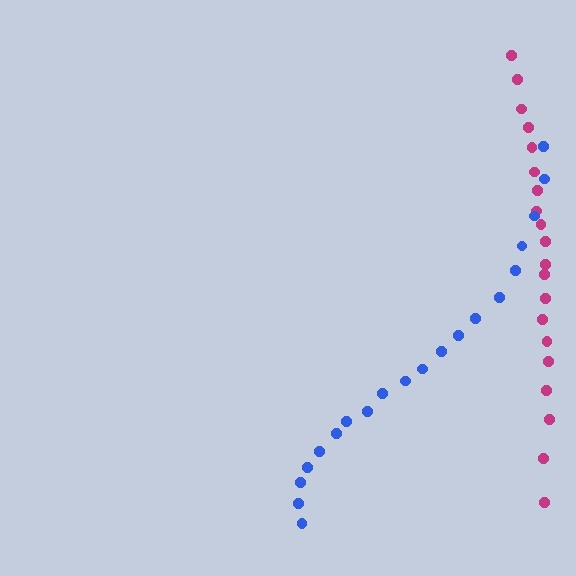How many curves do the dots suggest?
There are 2 distinct paths.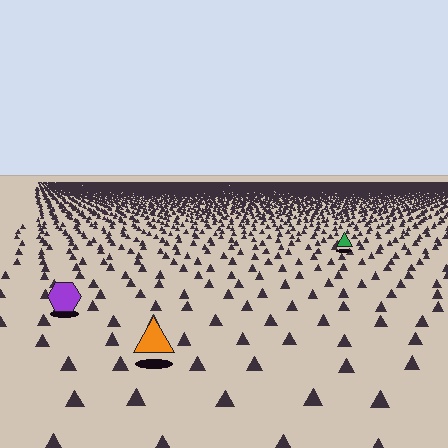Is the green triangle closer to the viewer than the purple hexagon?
No. The purple hexagon is closer — you can tell from the texture gradient: the ground texture is coarser near it.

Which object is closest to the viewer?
The orange triangle is closest. The texture marks near it are larger and more spread out.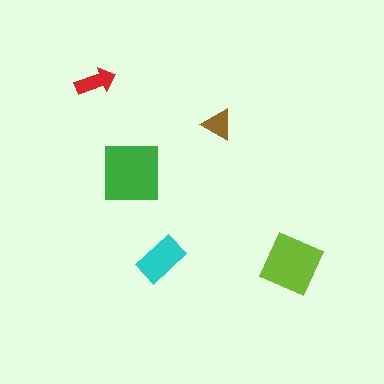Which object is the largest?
The green square.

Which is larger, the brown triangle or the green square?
The green square.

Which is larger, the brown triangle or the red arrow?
The red arrow.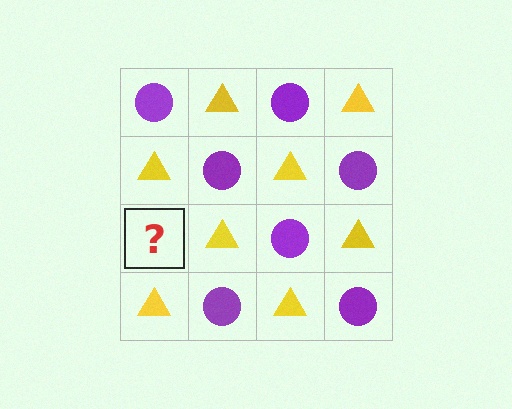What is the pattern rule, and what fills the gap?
The rule is that it alternates purple circle and yellow triangle in a checkerboard pattern. The gap should be filled with a purple circle.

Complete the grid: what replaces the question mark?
The question mark should be replaced with a purple circle.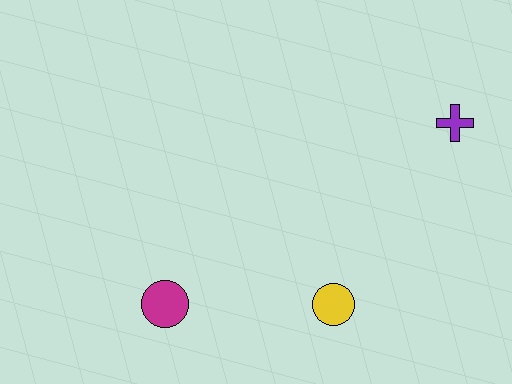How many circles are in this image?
There are 2 circles.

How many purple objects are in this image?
There is 1 purple object.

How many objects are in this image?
There are 3 objects.